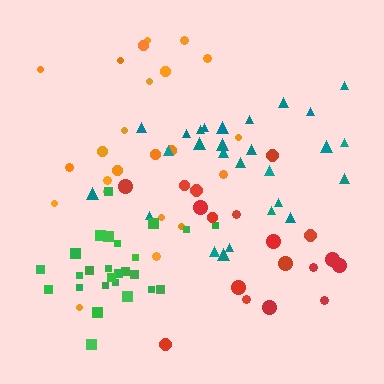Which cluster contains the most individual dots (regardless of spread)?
Teal (28).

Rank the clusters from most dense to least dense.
green, teal, orange, red.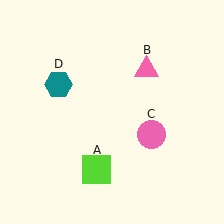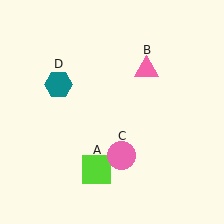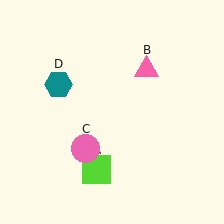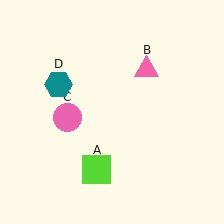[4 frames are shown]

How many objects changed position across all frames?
1 object changed position: pink circle (object C).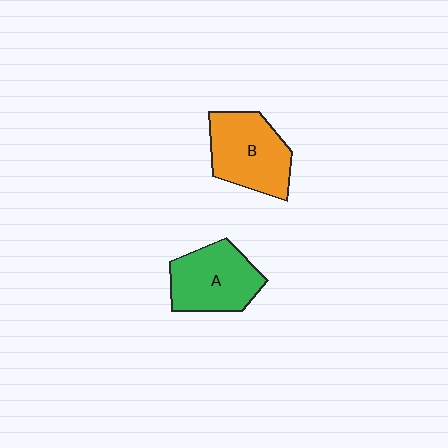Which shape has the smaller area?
Shape A (green).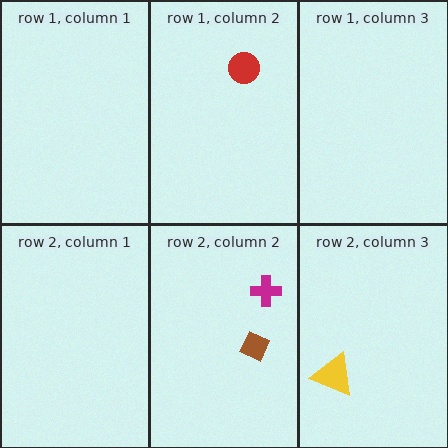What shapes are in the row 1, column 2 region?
The red circle.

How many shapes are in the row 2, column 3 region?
1.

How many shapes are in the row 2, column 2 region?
2.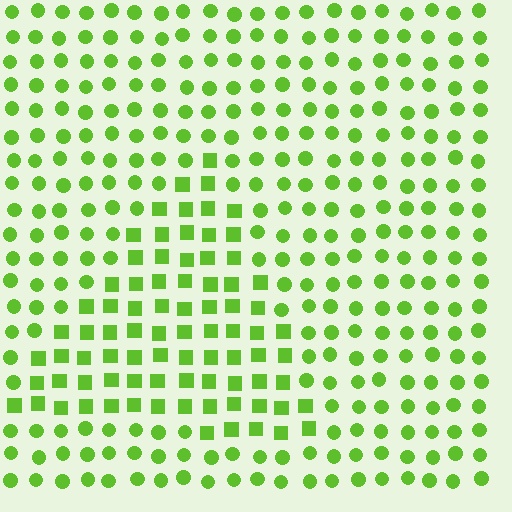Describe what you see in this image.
The image is filled with small lime elements arranged in a uniform grid. A triangle-shaped region contains squares, while the surrounding area contains circles. The boundary is defined purely by the change in element shape.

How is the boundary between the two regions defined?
The boundary is defined by a change in element shape: squares inside vs. circles outside. All elements share the same color and spacing.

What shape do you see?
I see a triangle.